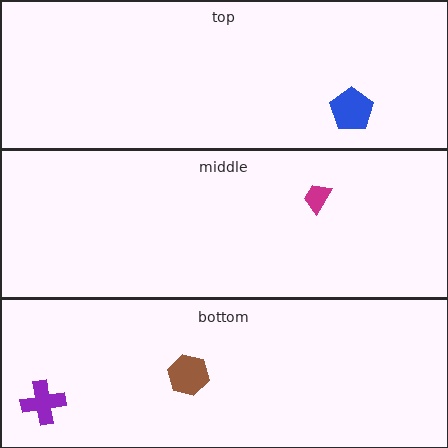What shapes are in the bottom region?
The purple cross, the brown hexagon.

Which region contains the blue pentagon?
The top region.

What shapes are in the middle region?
The magenta trapezoid.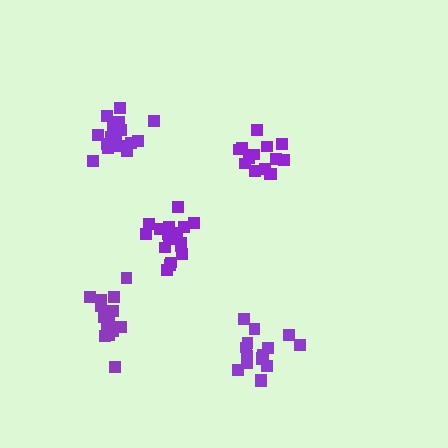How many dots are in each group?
Group 1: 17 dots, Group 2: 17 dots, Group 3: 14 dots, Group 4: 16 dots, Group 5: 16 dots (80 total).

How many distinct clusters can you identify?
There are 5 distinct clusters.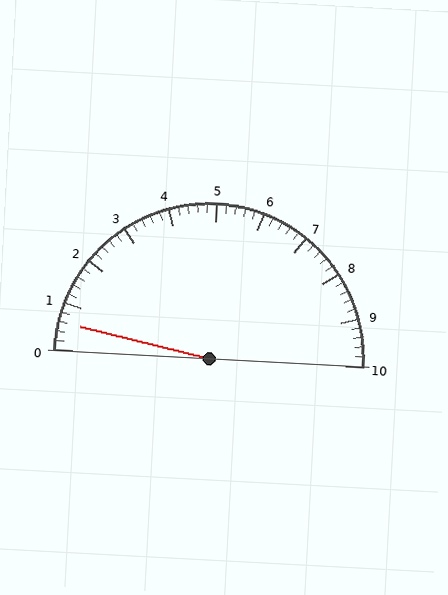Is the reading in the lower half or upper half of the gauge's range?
The reading is in the lower half of the range (0 to 10).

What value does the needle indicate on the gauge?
The needle indicates approximately 0.6.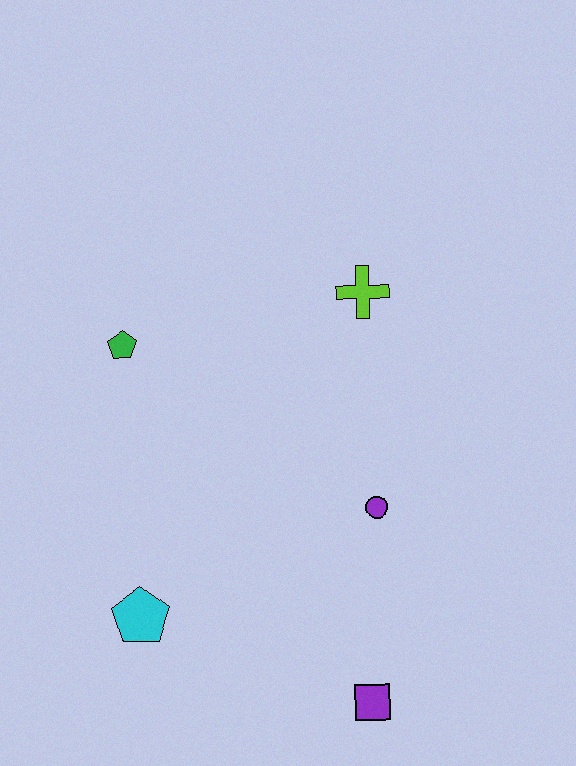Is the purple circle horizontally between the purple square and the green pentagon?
No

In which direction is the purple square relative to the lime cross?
The purple square is below the lime cross.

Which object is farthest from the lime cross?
The purple square is farthest from the lime cross.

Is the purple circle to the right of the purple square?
Yes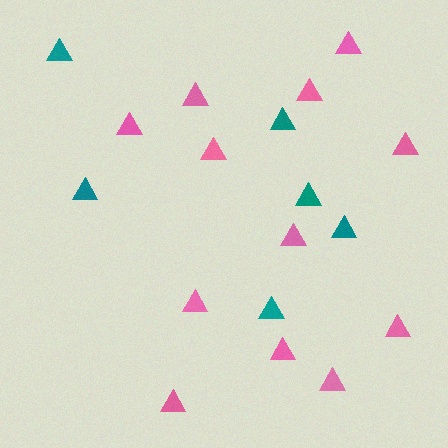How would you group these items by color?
There are 2 groups: one group of teal triangles (6) and one group of pink triangles (12).